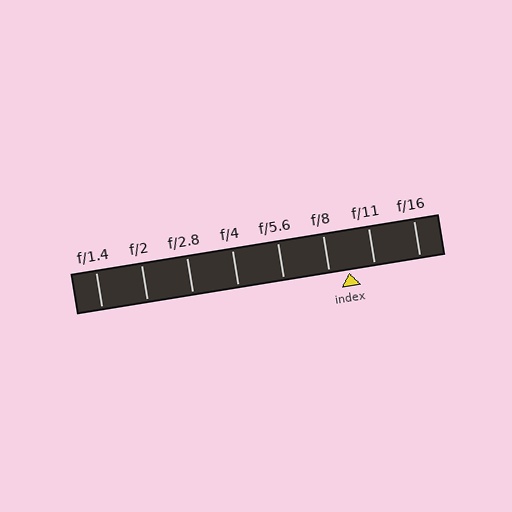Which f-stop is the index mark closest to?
The index mark is closest to f/8.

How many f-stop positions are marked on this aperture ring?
There are 8 f-stop positions marked.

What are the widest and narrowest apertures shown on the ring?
The widest aperture shown is f/1.4 and the narrowest is f/16.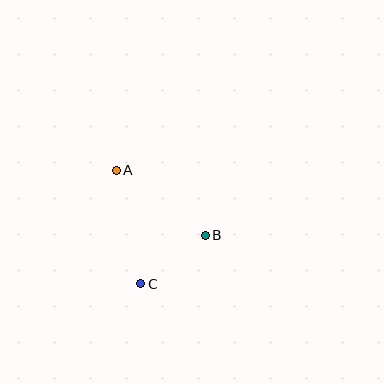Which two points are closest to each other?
Points B and C are closest to each other.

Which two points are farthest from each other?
Points A and C are farthest from each other.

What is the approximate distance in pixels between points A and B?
The distance between A and B is approximately 110 pixels.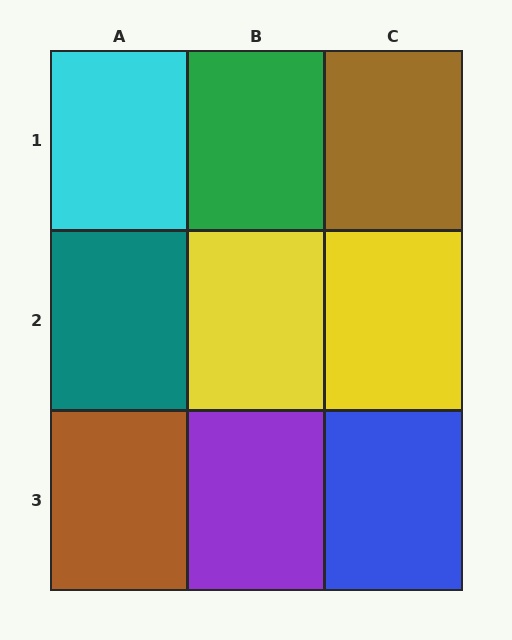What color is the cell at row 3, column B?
Purple.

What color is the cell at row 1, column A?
Cyan.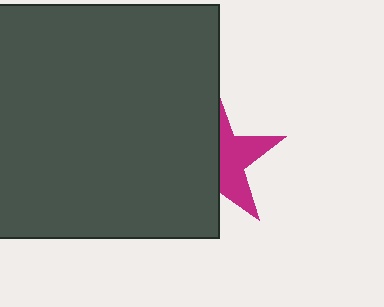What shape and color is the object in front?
The object in front is a dark gray rectangle.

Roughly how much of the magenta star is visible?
A small part of it is visible (roughly 44%).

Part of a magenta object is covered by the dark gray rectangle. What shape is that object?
It is a star.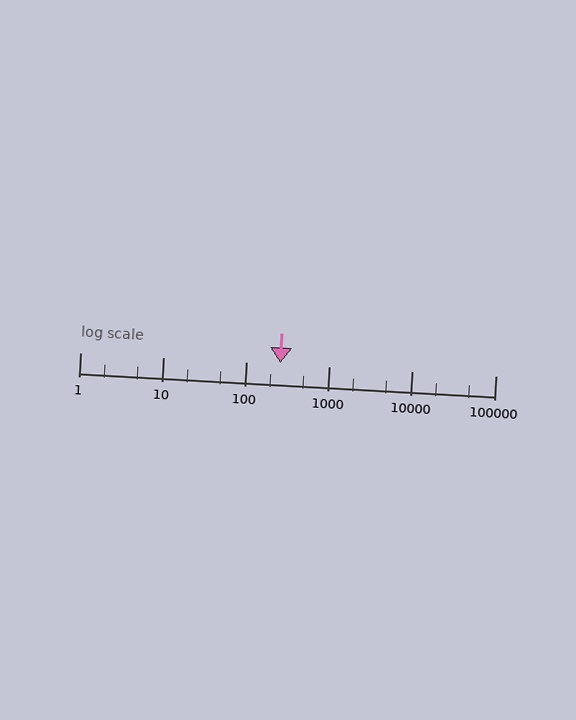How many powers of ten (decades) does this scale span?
The scale spans 5 decades, from 1 to 100000.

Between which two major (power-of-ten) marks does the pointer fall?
The pointer is between 100 and 1000.